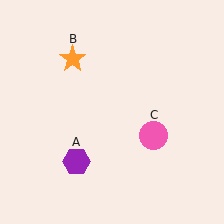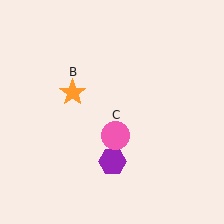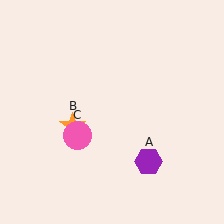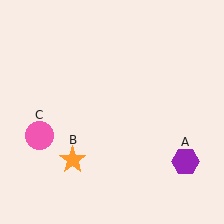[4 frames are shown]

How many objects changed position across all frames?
3 objects changed position: purple hexagon (object A), orange star (object B), pink circle (object C).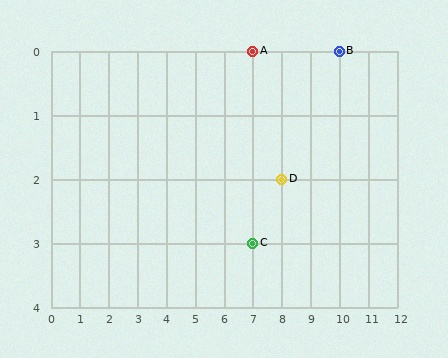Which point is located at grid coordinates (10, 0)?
Point B is at (10, 0).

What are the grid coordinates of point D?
Point D is at grid coordinates (8, 2).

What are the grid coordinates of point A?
Point A is at grid coordinates (7, 0).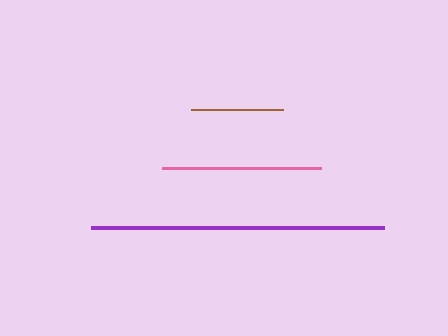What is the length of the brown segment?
The brown segment is approximately 92 pixels long.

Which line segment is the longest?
The purple line is the longest at approximately 293 pixels.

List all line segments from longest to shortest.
From longest to shortest: purple, pink, brown.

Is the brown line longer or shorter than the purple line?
The purple line is longer than the brown line.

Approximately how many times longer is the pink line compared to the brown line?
The pink line is approximately 1.7 times the length of the brown line.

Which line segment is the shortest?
The brown line is the shortest at approximately 92 pixels.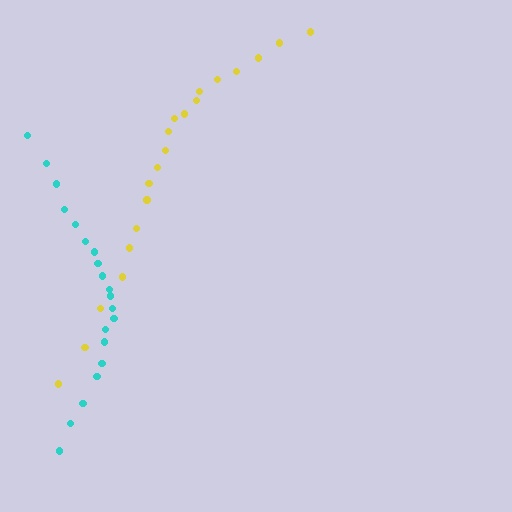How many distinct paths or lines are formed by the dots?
There are 2 distinct paths.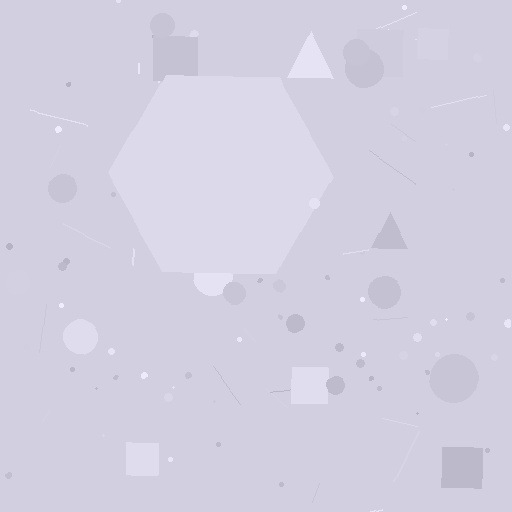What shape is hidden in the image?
A hexagon is hidden in the image.